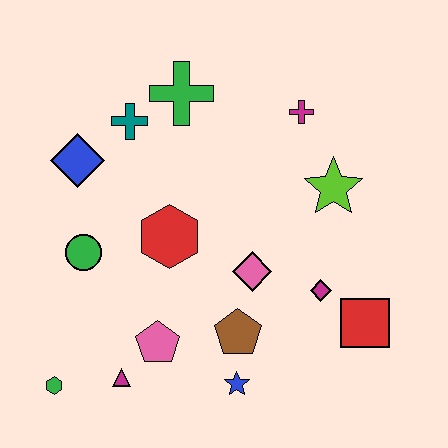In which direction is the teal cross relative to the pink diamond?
The teal cross is above the pink diamond.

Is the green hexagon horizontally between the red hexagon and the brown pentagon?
No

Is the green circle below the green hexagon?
No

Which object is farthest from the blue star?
The green cross is farthest from the blue star.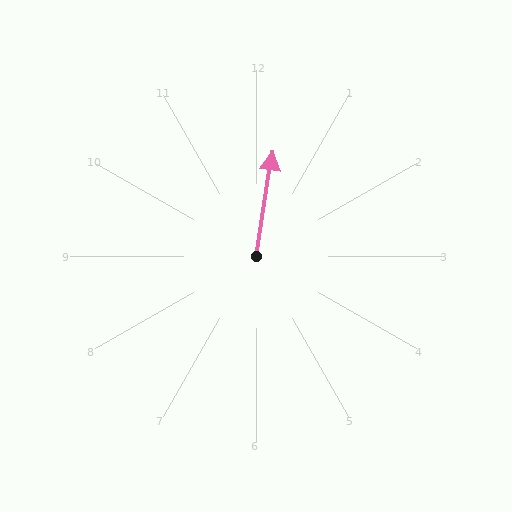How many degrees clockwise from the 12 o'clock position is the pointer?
Approximately 9 degrees.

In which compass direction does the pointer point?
North.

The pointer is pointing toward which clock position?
Roughly 12 o'clock.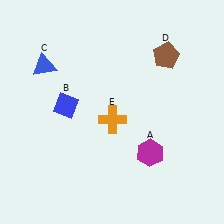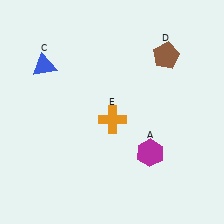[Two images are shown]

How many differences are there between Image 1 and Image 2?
There is 1 difference between the two images.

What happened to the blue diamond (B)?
The blue diamond (B) was removed in Image 2. It was in the top-left area of Image 1.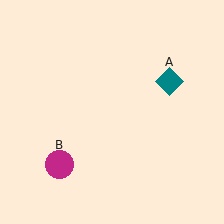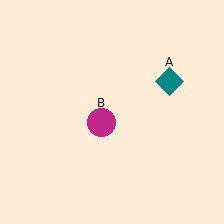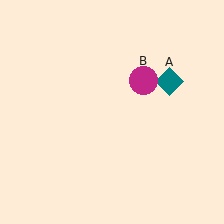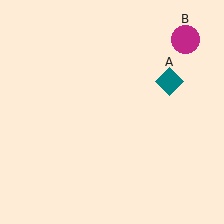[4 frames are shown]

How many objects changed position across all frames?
1 object changed position: magenta circle (object B).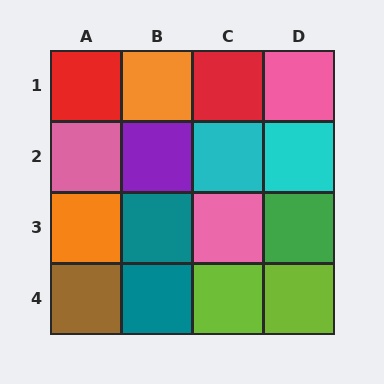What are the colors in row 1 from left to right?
Red, orange, red, pink.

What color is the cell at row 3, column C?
Pink.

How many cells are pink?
3 cells are pink.